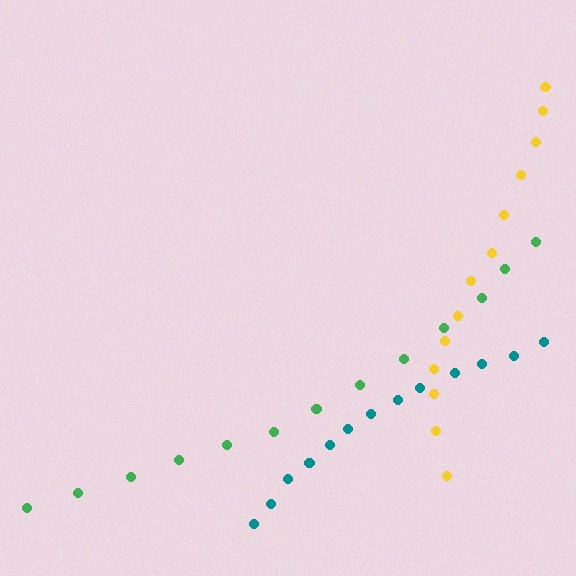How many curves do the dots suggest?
There are 3 distinct paths.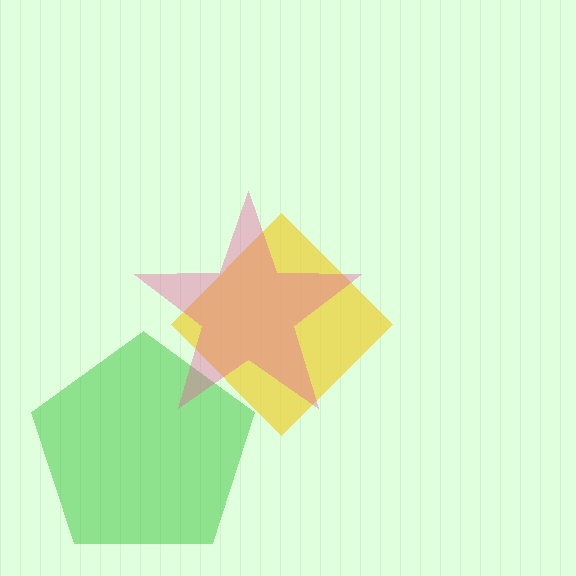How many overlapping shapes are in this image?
There are 3 overlapping shapes in the image.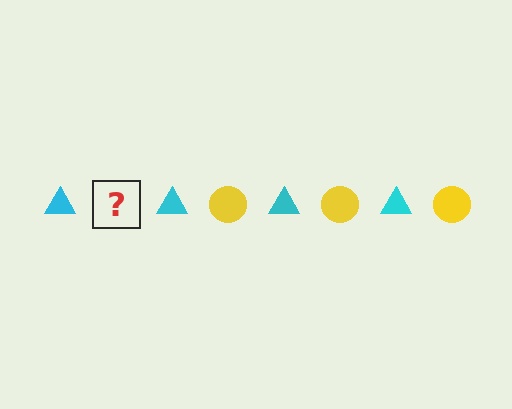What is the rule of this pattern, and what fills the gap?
The rule is that the pattern alternates between cyan triangle and yellow circle. The gap should be filled with a yellow circle.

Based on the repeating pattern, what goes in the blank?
The blank should be a yellow circle.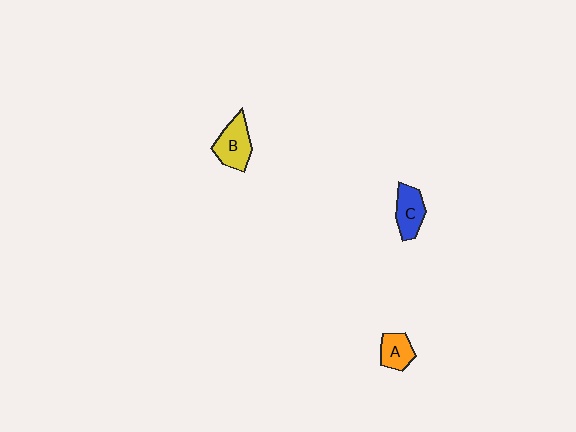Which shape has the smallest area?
Shape A (orange).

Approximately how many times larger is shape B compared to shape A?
Approximately 1.4 times.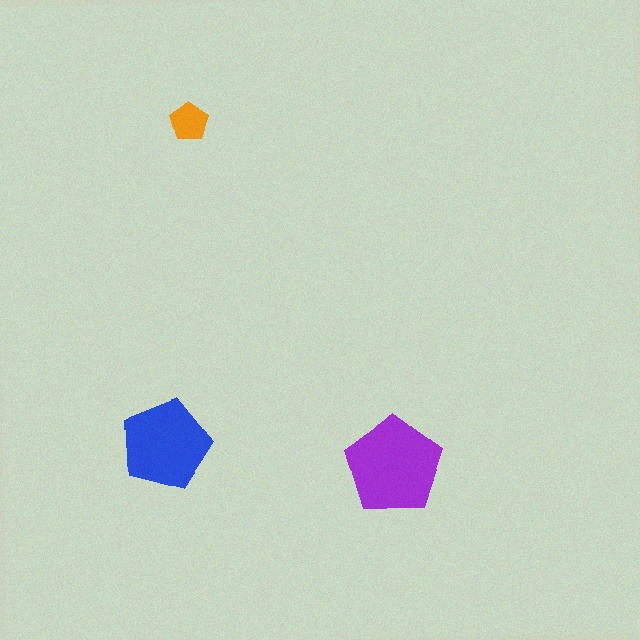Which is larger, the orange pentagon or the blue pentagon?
The blue one.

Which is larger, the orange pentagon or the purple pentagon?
The purple one.